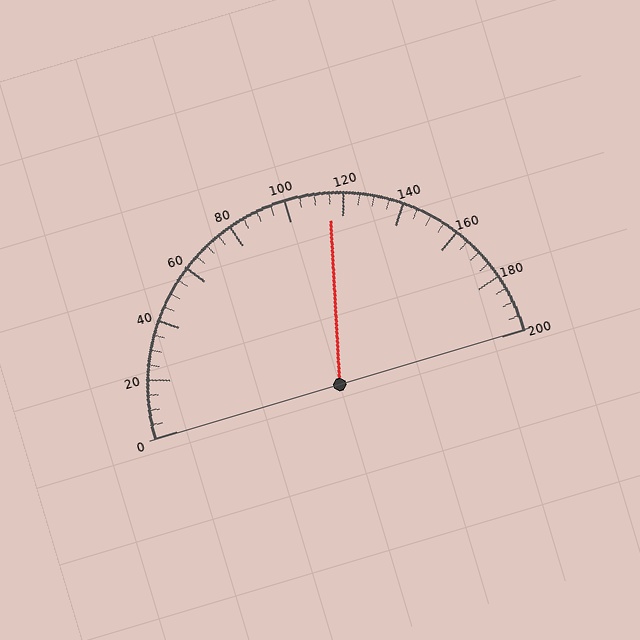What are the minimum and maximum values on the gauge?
The gauge ranges from 0 to 200.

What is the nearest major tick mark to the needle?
The nearest major tick mark is 120.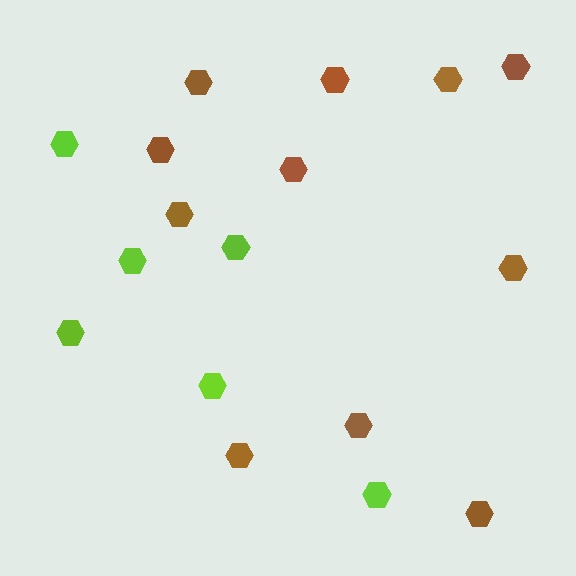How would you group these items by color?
There are 2 groups: one group of brown hexagons (11) and one group of lime hexagons (6).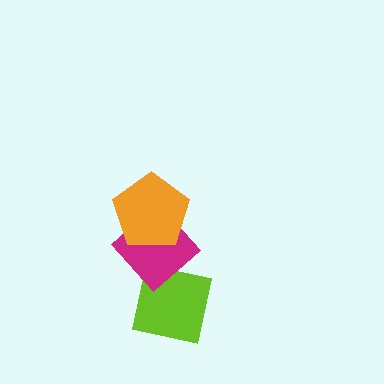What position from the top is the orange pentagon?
The orange pentagon is 1st from the top.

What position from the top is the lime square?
The lime square is 3rd from the top.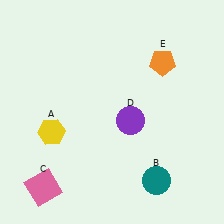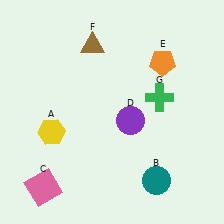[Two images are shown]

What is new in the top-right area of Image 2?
A green cross (G) was added in the top-right area of Image 2.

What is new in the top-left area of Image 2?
A brown triangle (F) was added in the top-left area of Image 2.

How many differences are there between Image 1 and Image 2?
There are 2 differences between the two images.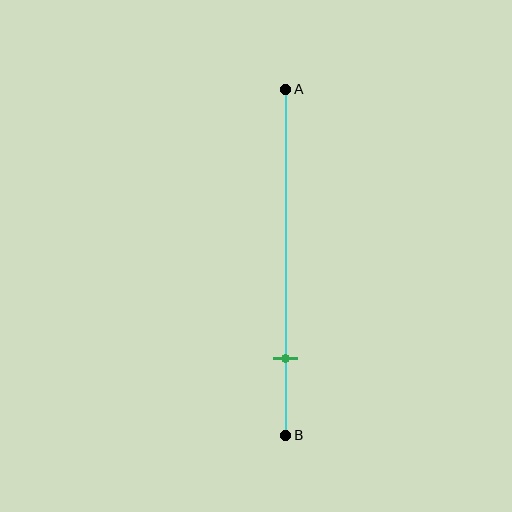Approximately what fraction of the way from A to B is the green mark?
The green mark is approximately 80% of the way from A to B.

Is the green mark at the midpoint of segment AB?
No, the mark is at about 80% from A, not at the 50% midpoint.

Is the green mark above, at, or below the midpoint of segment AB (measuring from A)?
The green mark is below the midpoint of segment AB.